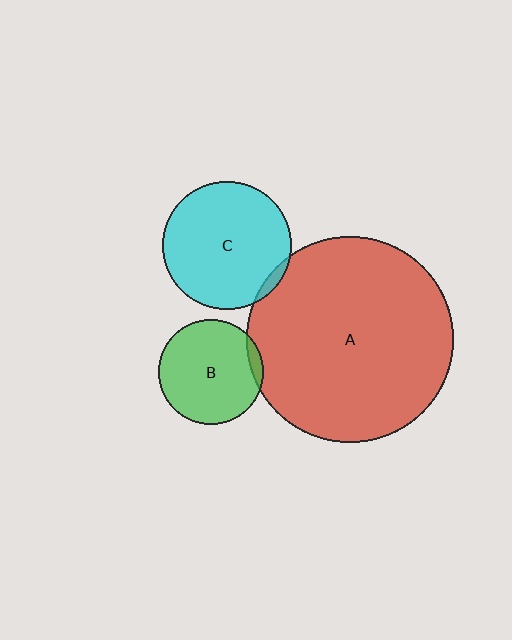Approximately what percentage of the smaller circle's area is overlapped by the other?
Approximately 5%.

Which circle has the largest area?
Circle A (red).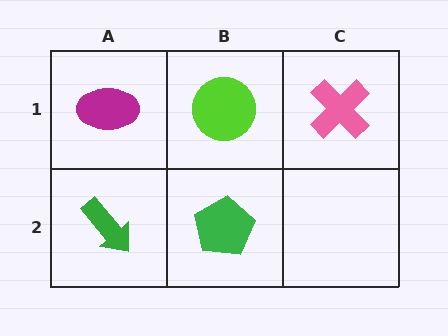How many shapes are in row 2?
2 shapes.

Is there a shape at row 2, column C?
No, that cell is empty.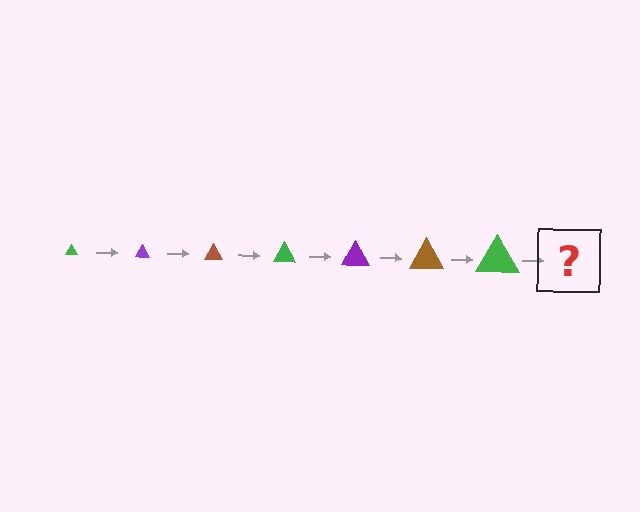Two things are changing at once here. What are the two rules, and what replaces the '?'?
The two rules are that the triangle grows larger each step and the color cycles through green, purple, and brown. The '?' should be a purple triangle, larger than the previous one.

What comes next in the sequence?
The next element should be a purple triangle, larger than the previous one.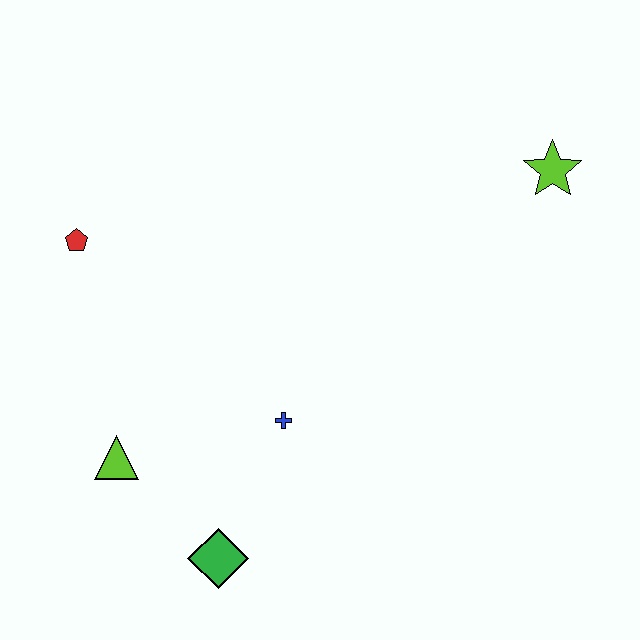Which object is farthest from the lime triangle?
The lime star is farthest from the lime triangle.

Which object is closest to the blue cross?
The green diamond is closest to the blue cross.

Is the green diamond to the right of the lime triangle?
Yes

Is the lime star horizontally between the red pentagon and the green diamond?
No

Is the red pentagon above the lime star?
No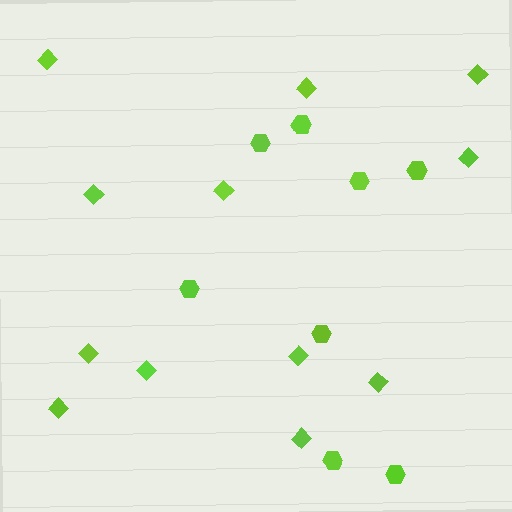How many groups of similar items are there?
There are 2 groups: one group of hexagons (8) and one group of diamonds (12).